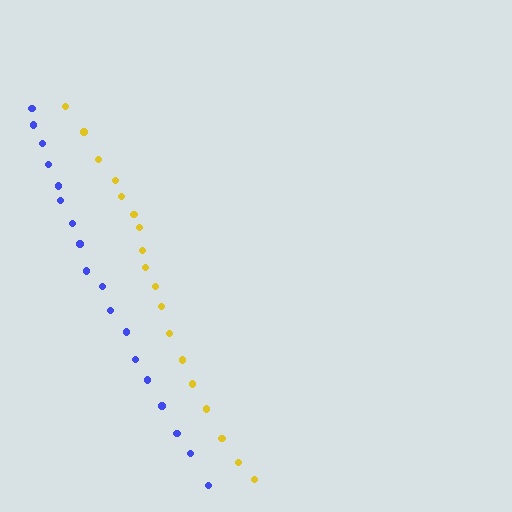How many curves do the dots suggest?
There are 2 distinct paths.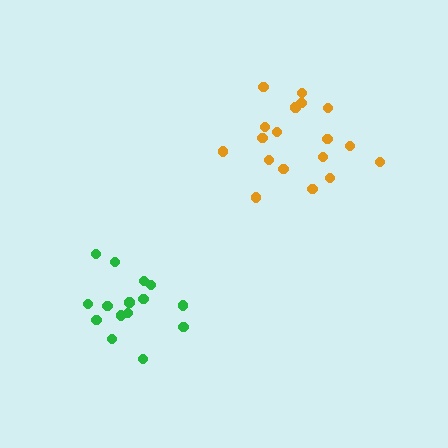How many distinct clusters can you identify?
There are 2 distinct clusters.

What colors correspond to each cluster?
The clusters are colored: green, orange.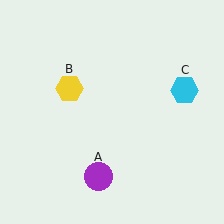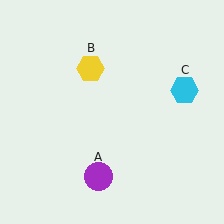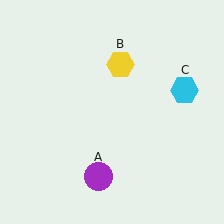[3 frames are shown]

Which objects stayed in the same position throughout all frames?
Purple circle (object A) and cyan hexagon (object C) remained stationary.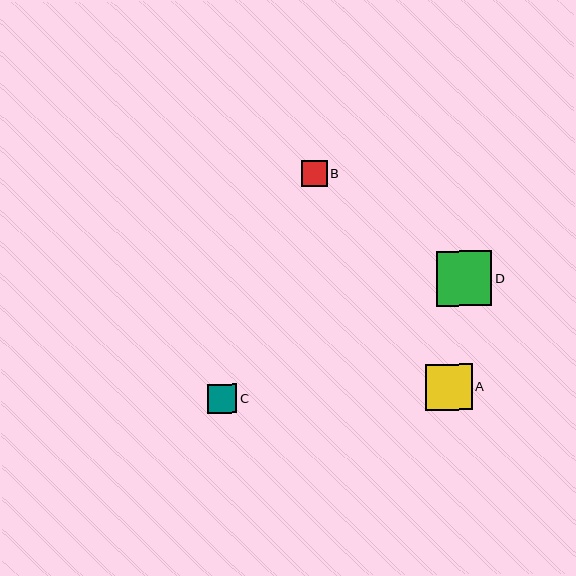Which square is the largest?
Square D is the largest with a size of approximately 55 pixels.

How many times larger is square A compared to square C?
Square A is approximately 1.6 times the size of square C.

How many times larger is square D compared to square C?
Square D is approximately 1.9 times the size of square C.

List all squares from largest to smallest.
From largest to smallest: D, A, C, B.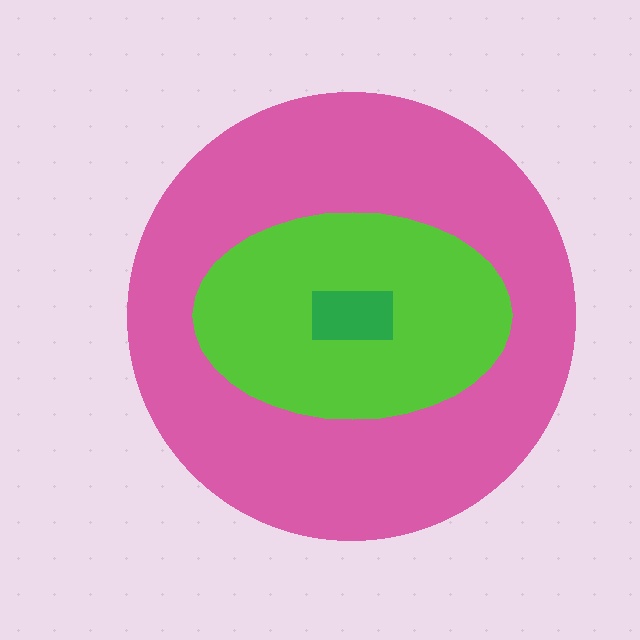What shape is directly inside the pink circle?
The lime ellipse.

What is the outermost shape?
The pink circle.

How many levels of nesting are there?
3.